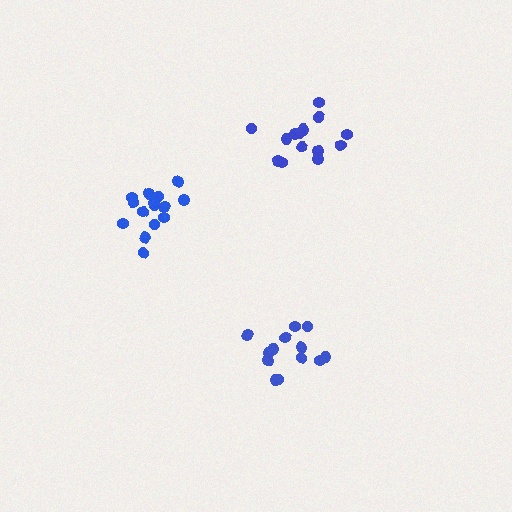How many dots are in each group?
Group 1: 13 dots, Group 2: 15 dots, Group 3: 15 dots (43 total).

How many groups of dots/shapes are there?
There are 3 groups.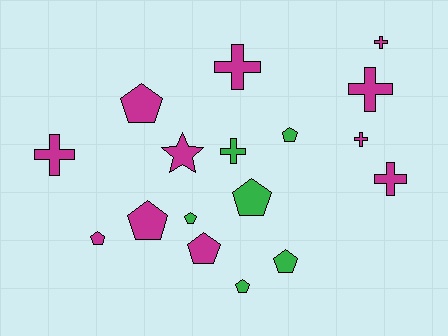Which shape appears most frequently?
Pentagon, with 9 objects.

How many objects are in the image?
There are 17 objects.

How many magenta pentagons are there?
There are 4 magenta pentagons.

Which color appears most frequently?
Magenta, with 11 objects.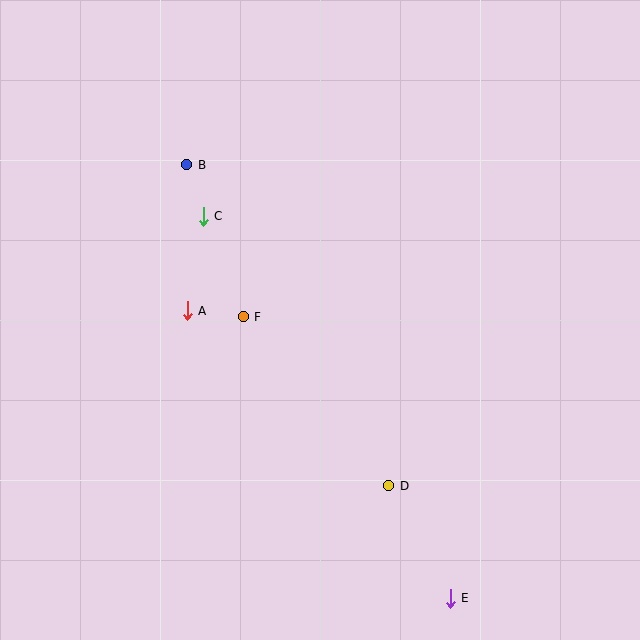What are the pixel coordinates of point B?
Point B is at (187, 165).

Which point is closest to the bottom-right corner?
Point E is closest to the bottom-right corner.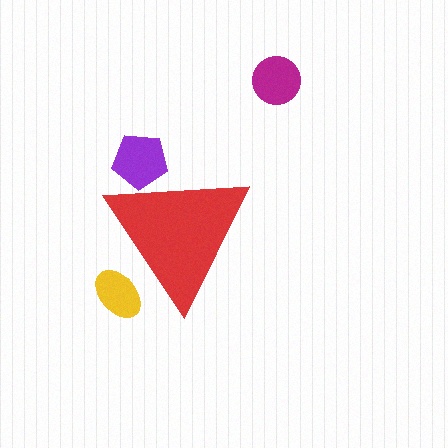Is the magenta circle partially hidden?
No, the magenta circle is fully visible.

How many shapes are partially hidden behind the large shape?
2 shapes are partially hidden.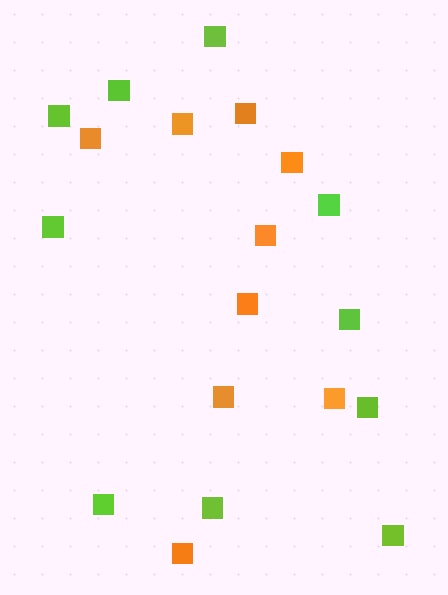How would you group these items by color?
There are 2 groups: one group of lime squares (10) and one group of orange squares (9).